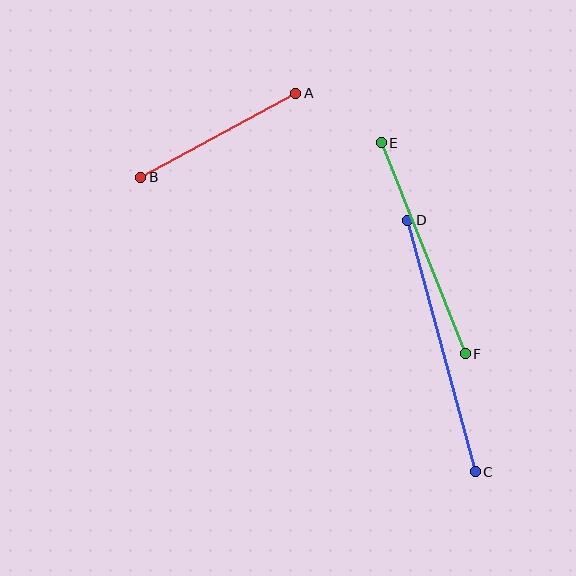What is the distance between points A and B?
The distance is approximately 176 pixels.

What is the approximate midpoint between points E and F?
The midpoint is at approximately (423, 248) pixels.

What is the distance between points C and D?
The distance is approximately 260 pixels.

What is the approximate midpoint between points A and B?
The midpoint is at approximately (218, 135) pixels.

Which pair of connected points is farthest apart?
Points C and D are farthest apart.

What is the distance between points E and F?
The distance is approximately 227 pixels.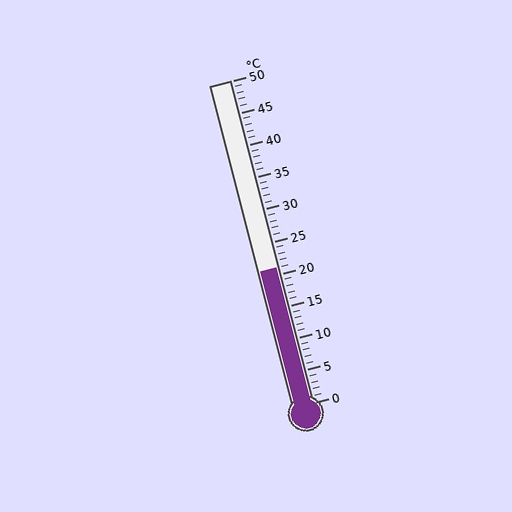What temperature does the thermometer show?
The thermometer shows approximately 21°C.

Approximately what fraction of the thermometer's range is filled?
The thermometer is filled to approximately 40% of its range.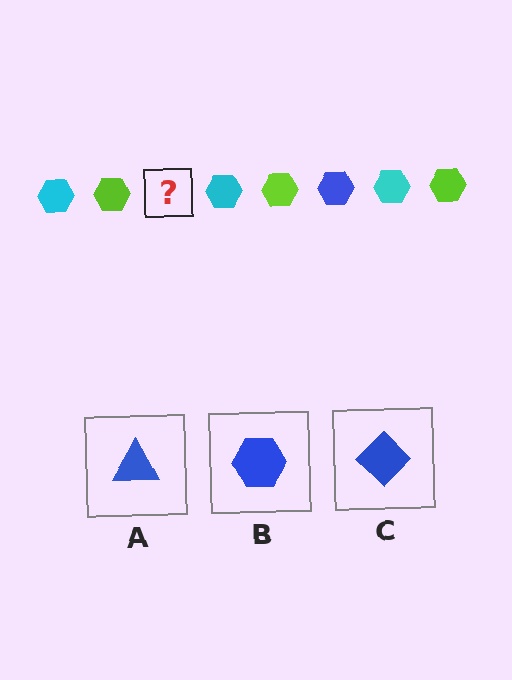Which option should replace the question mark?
Option B.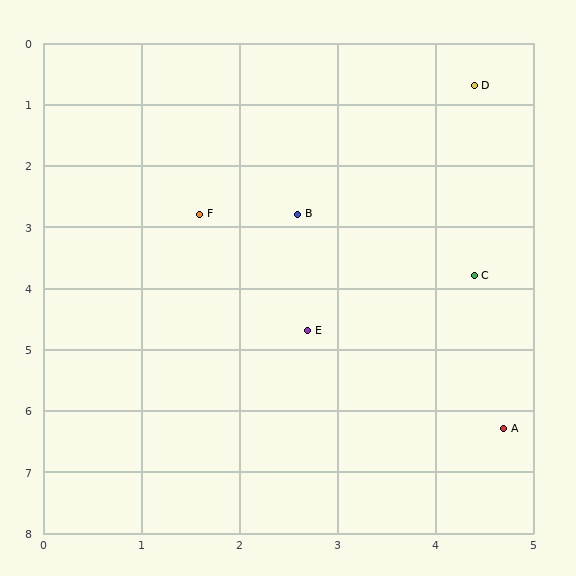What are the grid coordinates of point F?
Point F is at approximately (1.6, 2.8).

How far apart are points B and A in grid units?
Points B and A are about 4.1 grid units apart.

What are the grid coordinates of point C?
Point C is at approximately (4.4, 3.8).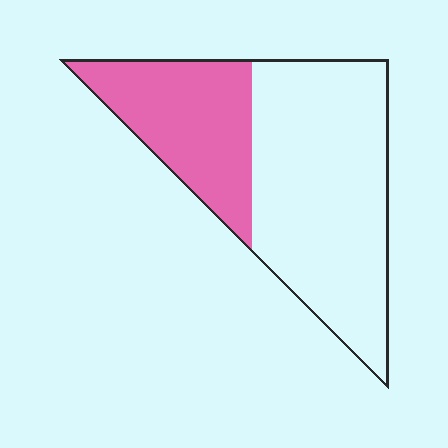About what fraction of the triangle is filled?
About one third (1/3).